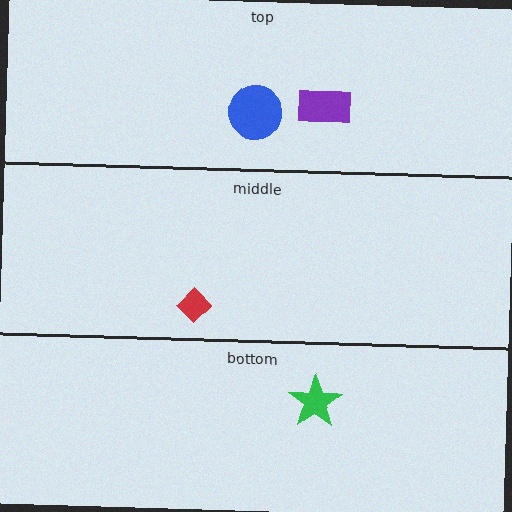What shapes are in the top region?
The blue circle, the purple rectangle.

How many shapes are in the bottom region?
1.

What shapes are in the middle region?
The red diamond.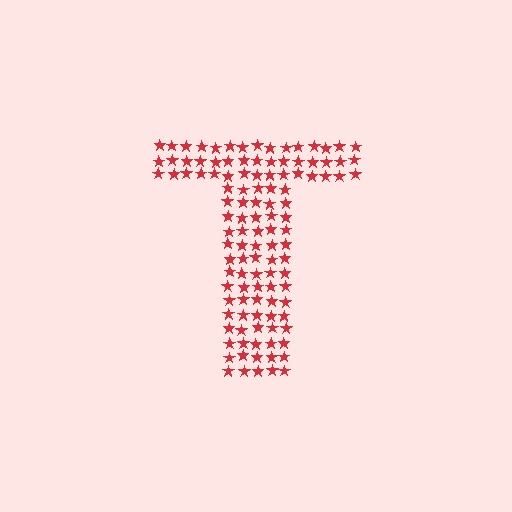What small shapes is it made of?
It is made of small stars.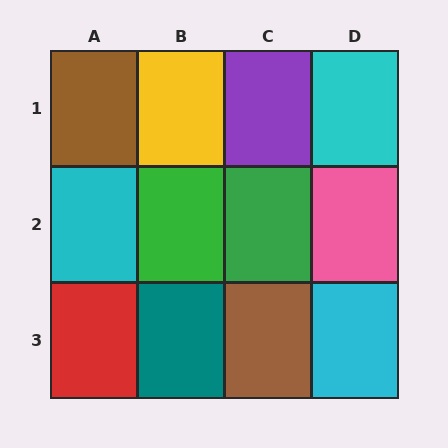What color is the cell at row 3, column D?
Cyan.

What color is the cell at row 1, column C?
Purple.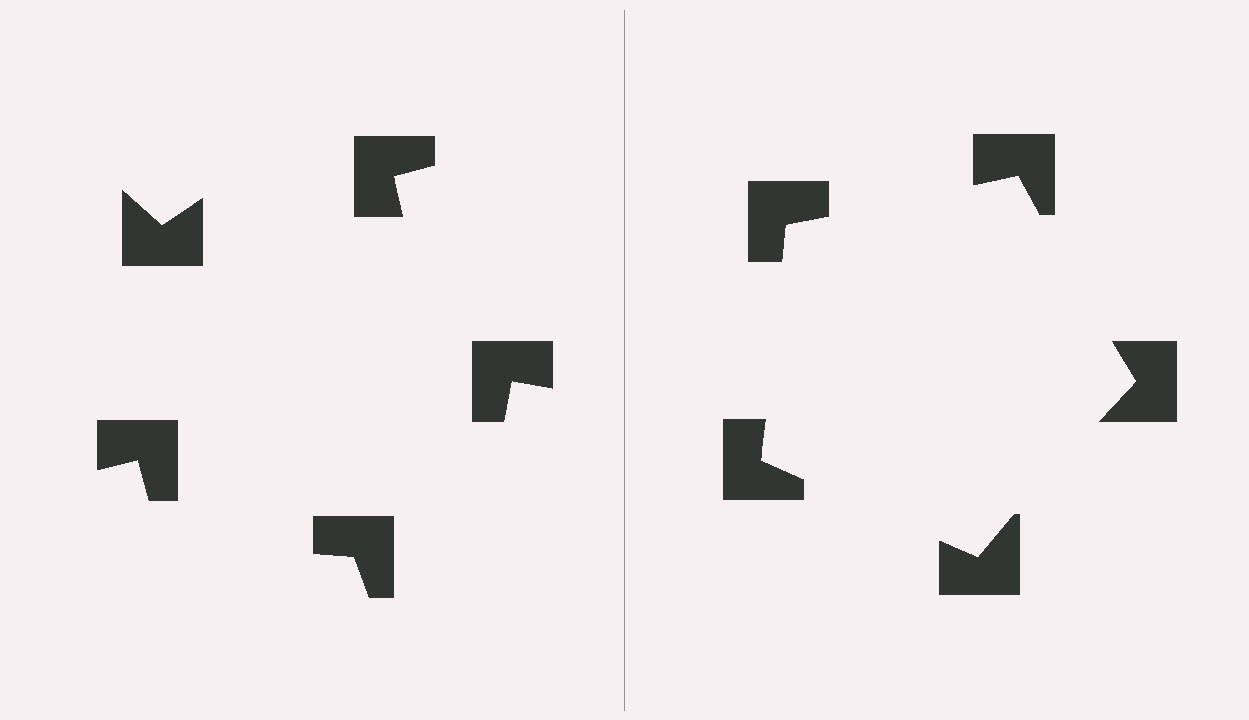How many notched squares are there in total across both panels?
10 — 5 on each side.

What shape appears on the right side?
An illusory pentagon.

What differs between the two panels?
The notched squares are positioned identically on both sides; only the wedge orientations differ. On the right they align to a pentagon; on the left they are misaligned.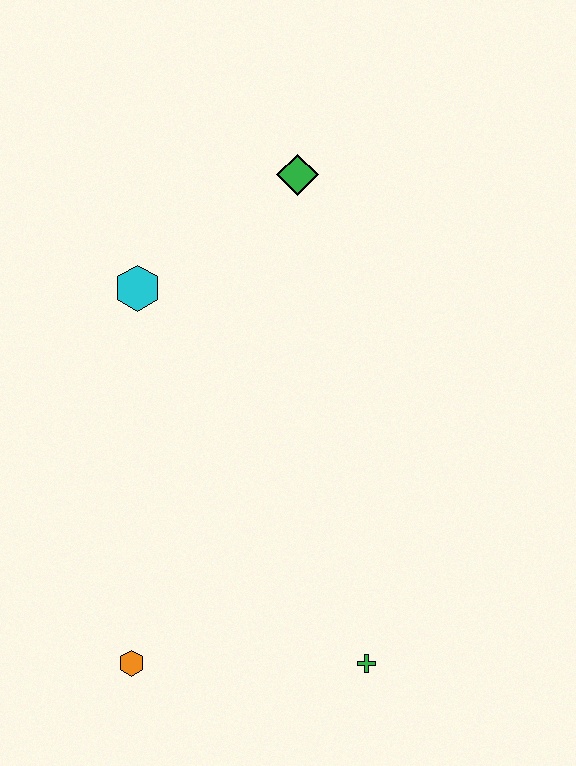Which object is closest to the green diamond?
The cyan hexagon is closest to the green diamond.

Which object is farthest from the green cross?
The green diamond is farthest from the green cross.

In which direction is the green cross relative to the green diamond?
The green cross is below the green diamond.